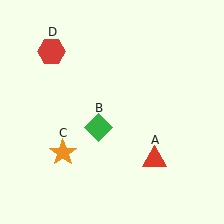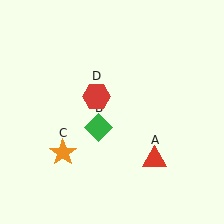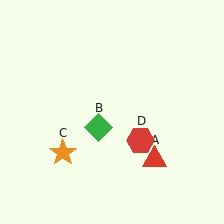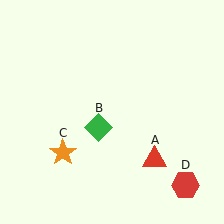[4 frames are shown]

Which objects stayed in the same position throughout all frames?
Red triangle (object A) and green diamond (object B) and orange star (object C) remained stationary.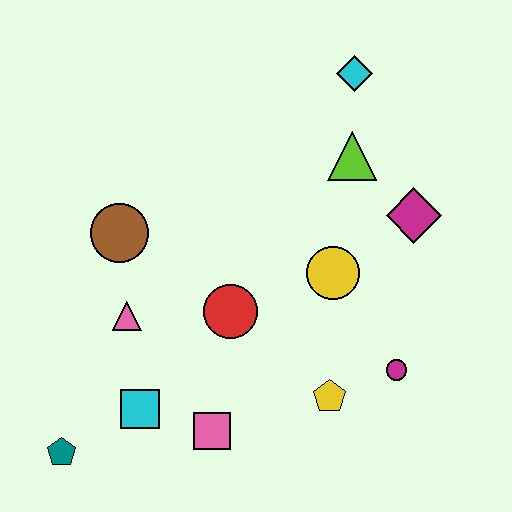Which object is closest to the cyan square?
The pink square is closest to the cyan square.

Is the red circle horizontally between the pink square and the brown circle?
No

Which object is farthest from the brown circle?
The magenta circle is farthest from the brown circle.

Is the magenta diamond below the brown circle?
No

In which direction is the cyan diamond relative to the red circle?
The cyan diamond is above the red circle.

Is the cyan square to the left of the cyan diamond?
Yes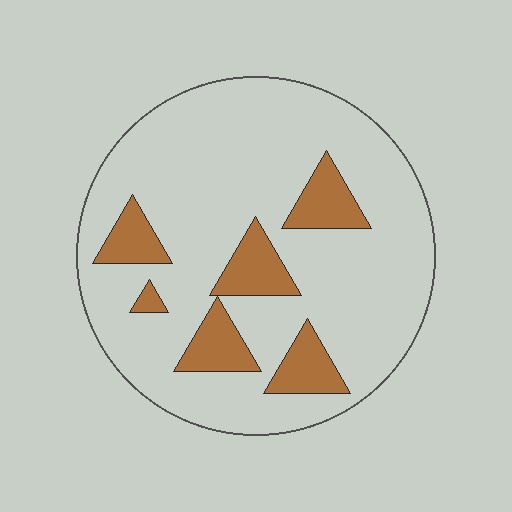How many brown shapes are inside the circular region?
6.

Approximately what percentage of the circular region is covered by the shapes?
Approximately 15%.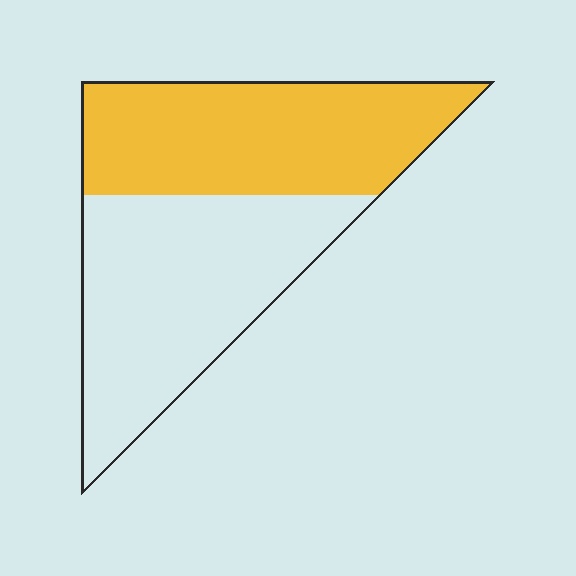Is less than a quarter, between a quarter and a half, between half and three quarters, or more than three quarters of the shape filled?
Between a quarter and a half.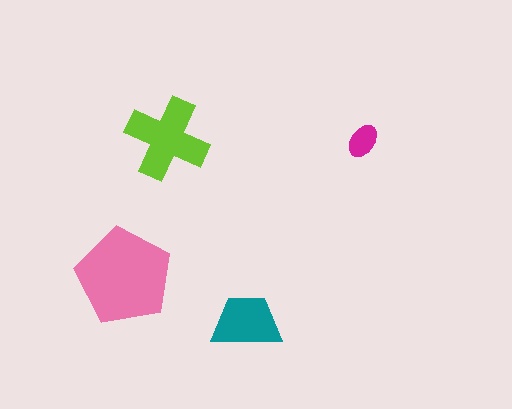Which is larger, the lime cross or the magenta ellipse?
The lime cross.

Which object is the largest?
The pink pentagon.